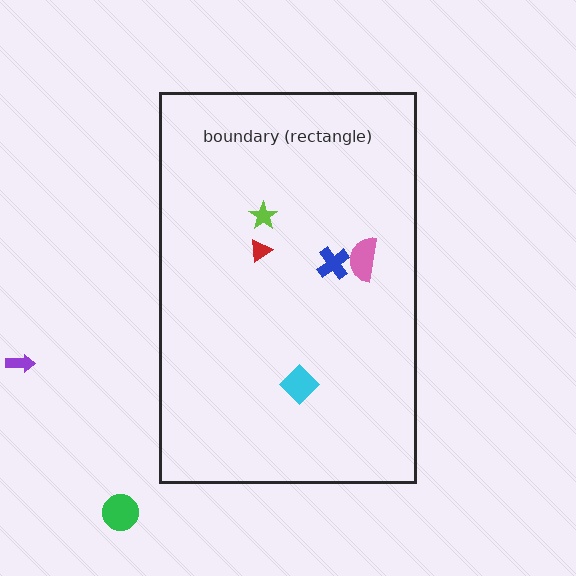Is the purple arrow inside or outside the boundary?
Outside.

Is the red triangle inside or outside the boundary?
Inside.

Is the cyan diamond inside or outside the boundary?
Inside.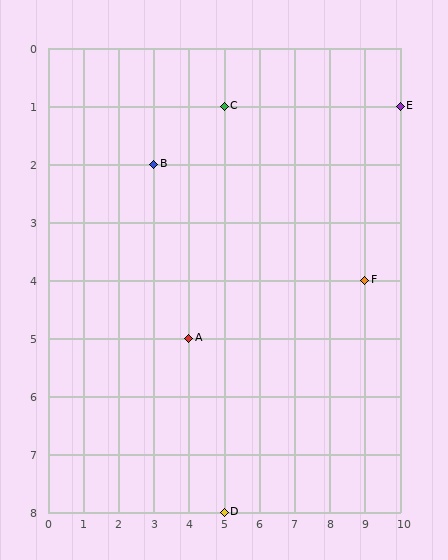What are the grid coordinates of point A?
Point A is at grid coordinates (4, 5).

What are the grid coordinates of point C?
Point C is at grid coordinates (5, 1).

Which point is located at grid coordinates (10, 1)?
Point E is at (10, 1).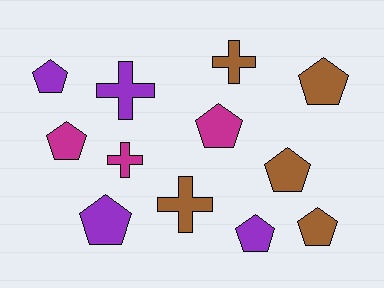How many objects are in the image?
There are 12 objects.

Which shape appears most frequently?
Pentagon, with 8 objects.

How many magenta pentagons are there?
There are 2 magenta pentagons.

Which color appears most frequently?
Brown, with 5 objects.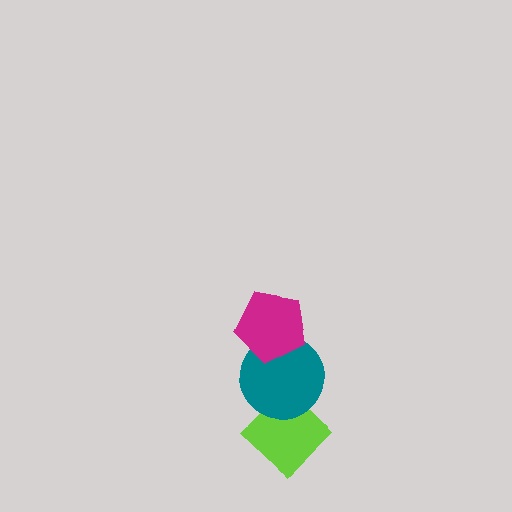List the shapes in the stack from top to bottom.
From top to bottom: the magenta pentagon, the teal circle, the lime diamond.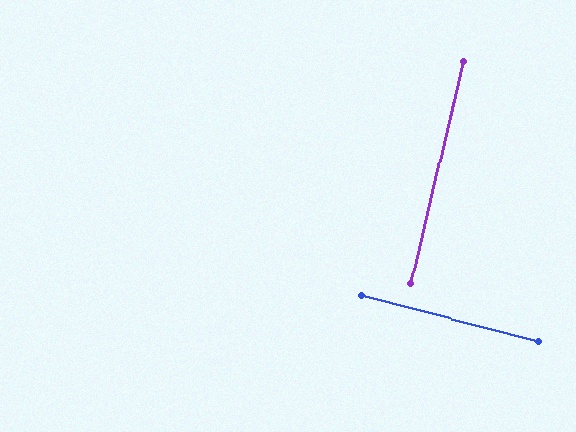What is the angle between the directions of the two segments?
Approximately 89 degrees.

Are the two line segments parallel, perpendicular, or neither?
Perpendicular — they meet at approximately 89°.